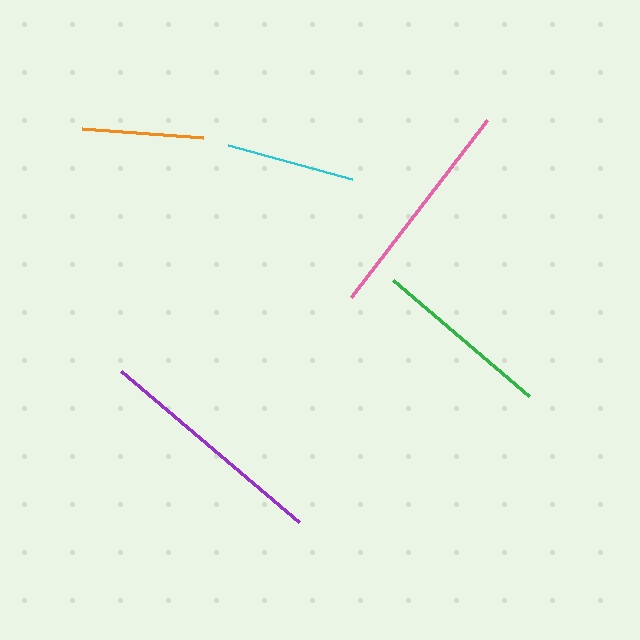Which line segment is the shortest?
The orange line is the shortest at approximately 121 pixels.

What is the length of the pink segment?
The pink segment is approximately 224 pixels long.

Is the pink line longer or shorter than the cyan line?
The pink line is longer than the cyan line.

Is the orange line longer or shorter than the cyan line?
The cyan line is longer than the orange line.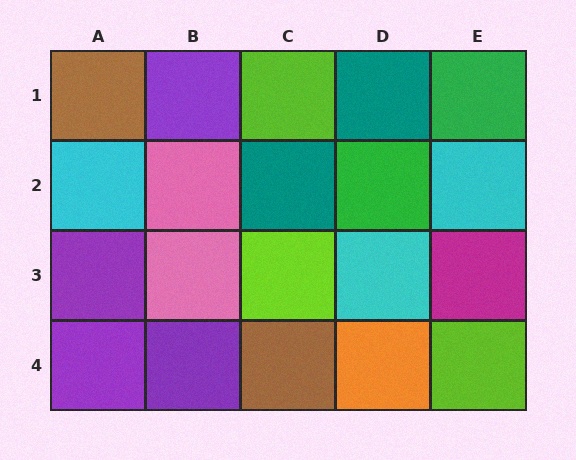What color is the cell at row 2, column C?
Teal.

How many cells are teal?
2 cells are teal.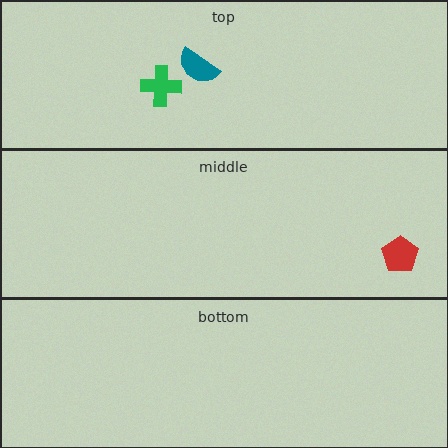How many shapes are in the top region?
2.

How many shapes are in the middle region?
1.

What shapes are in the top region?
The green cross, the teal semicircle.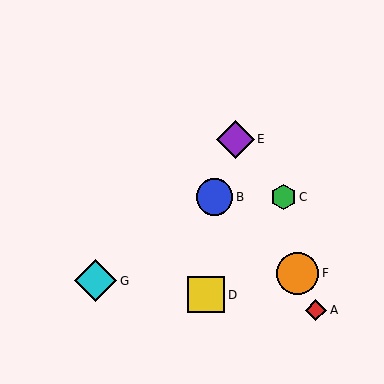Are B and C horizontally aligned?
Yes, both are at y≈197.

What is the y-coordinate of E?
Object E is at y≈139.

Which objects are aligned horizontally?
Objects B, C are aligned horizontally.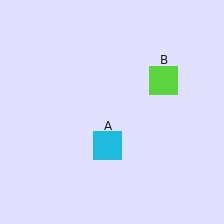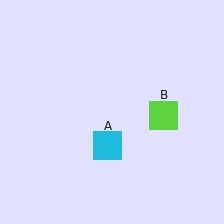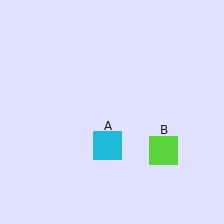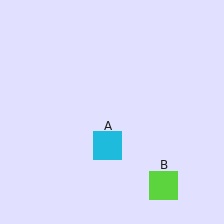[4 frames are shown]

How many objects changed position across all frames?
1 object changed position: lime square (object B).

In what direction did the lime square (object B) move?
The lime square (object B) moved down.